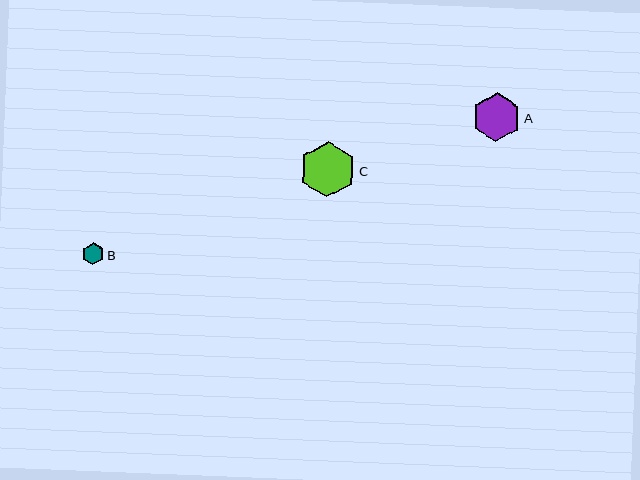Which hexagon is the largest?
Hexagon C is the largest with a size of approximately 56 pixels.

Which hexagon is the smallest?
Hexagon B is the smallest with a size of approximately 22 pixels.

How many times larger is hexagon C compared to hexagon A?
Hexagon C is approximately 1.1 times the size of hexagon A.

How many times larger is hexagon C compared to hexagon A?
Hexagon C is approximately 1.1 times the size of hexagon A.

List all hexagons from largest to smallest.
From largest to smallest: C, A, B.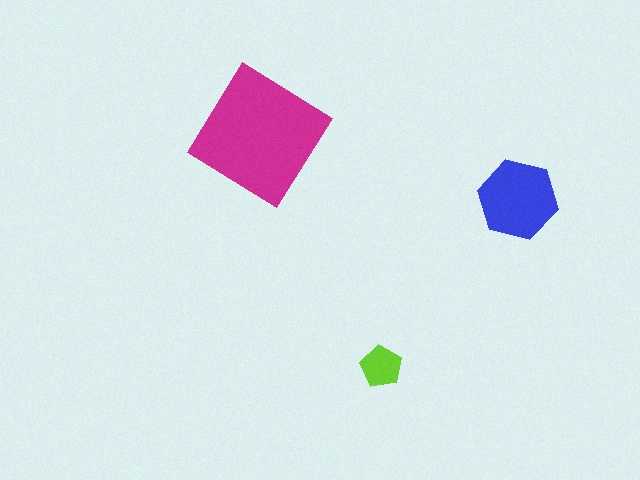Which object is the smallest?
The lime pentagon.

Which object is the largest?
The magenta diamond.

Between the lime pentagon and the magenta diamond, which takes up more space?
The magenta diamond.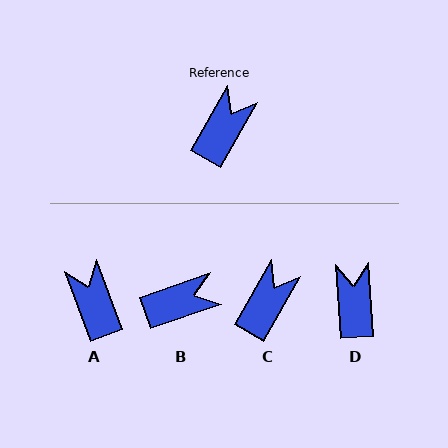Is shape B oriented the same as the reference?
No, it is off by about 41 degrees.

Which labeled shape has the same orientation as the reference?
C.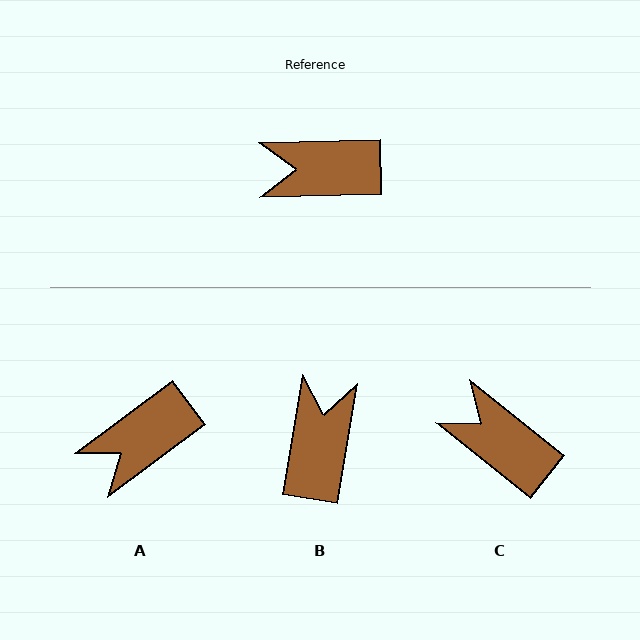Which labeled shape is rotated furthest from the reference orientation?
B, about 101 degrees away.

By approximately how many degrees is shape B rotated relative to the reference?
Approximately 101 degrees clockwise.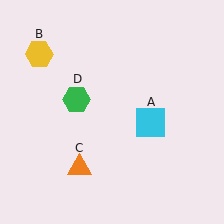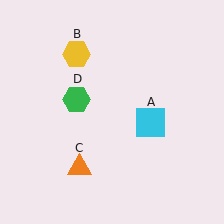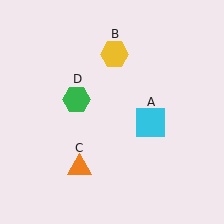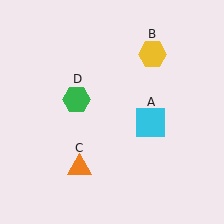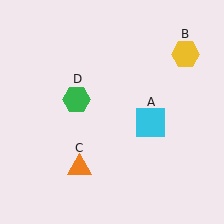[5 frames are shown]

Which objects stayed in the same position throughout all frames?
Cyan square (object A) and orange triangle (object C) and green hexagon (object D) remained stationary.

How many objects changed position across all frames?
1 object changed position: yellow hexagon (object B).